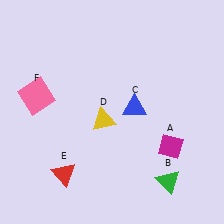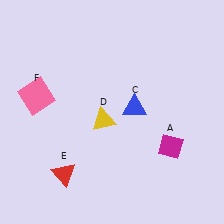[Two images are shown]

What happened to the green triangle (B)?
The green triangle (B) was removed in Image 2. It was in the bottom-right area of Image 1.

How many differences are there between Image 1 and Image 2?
There is 1 difference between the two images.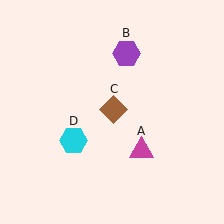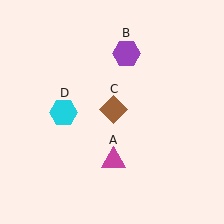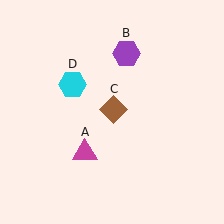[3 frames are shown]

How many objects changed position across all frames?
2 objects changed position: magenta triangle (object A), cyan hexagon (object D).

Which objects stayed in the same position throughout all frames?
Purple hexagon (object B) and brown diamond (object C) remained stationary.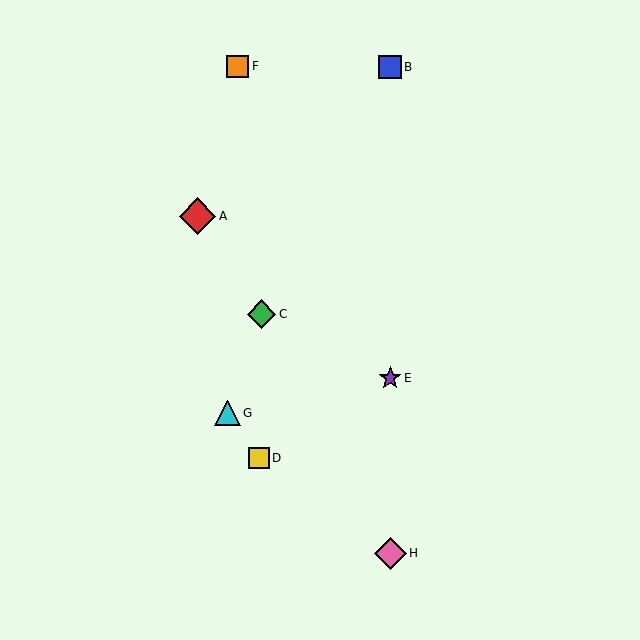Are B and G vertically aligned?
No, B is at x≈390 and G is at x≈227.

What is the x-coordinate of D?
Object D is at x≈259.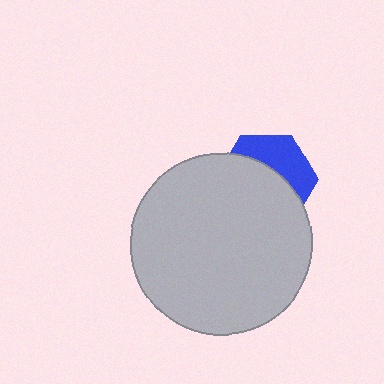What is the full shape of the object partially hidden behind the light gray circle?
The partially hidden object is a blue hexagon.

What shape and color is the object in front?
The object in front is a light gray circle.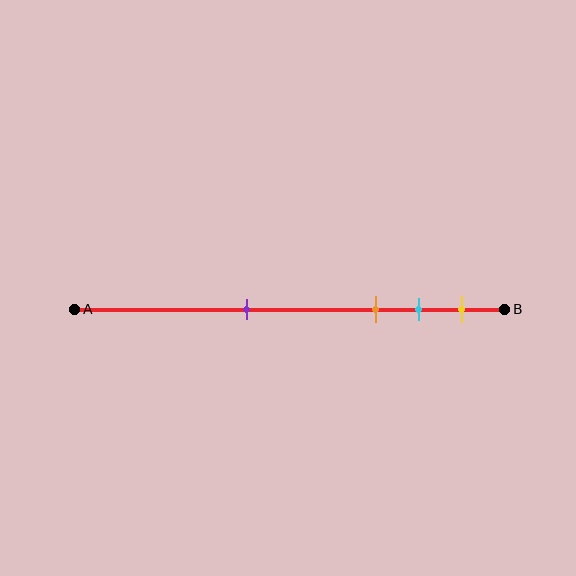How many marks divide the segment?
There are 4 marks dividing the segment.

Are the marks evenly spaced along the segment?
No, the marks are not evenly spaced.